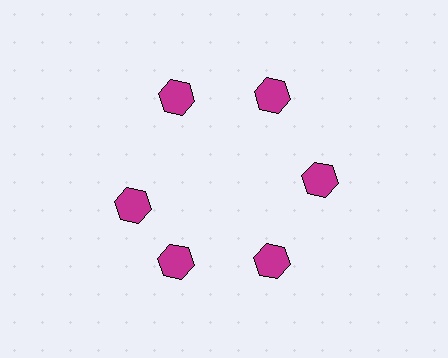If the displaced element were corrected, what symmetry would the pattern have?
It would have 6-fold rotational symmetry — the pattern would map onto itself every 60 degrees.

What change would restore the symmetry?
The symmetry would be restored by rotating it back into even spacing with its neighbors so that all 6 hexagons sit at equal angles and equal distance from the center.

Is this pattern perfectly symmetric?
No. The 6 magenta hexagons are arranged in a ring, but one element near the 9 o'clock position is rotated out of alignment along the ring, breaking the 6-fold rotational symmetry.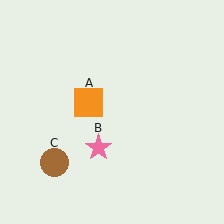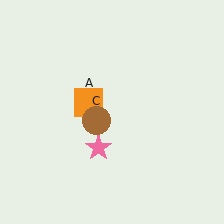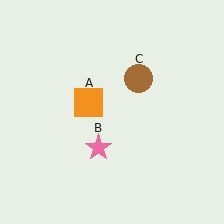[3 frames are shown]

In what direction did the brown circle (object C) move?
The brown circle (object C) moved up and to the right.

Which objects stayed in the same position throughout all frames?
Orange square (object A) and pink star (object B) remained stationary.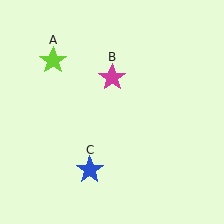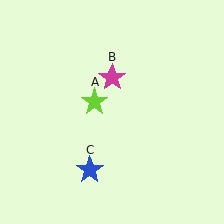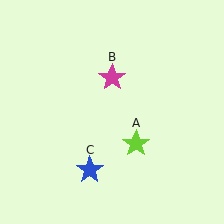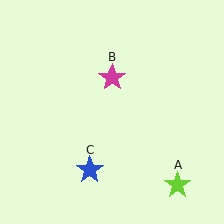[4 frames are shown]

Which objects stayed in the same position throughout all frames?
Magenta star (object B) and blue star (object C) remained stationary.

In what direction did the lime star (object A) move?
The lime star (object A) moved down and to the right.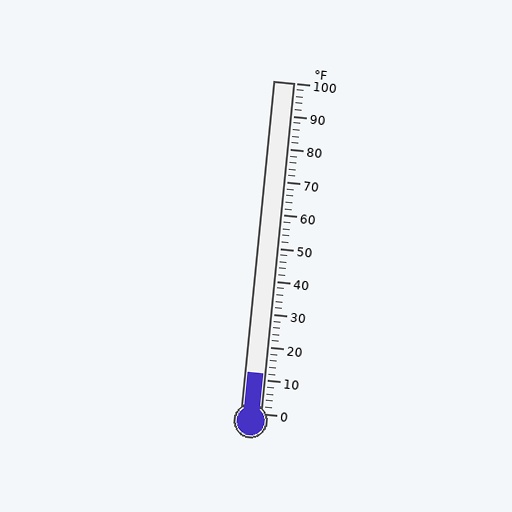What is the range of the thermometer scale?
The thermometer scale ranges from 0°F to 100°F.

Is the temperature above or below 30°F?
The temperature is below 30°F.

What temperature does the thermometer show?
The thermometer shows approximately 12°F.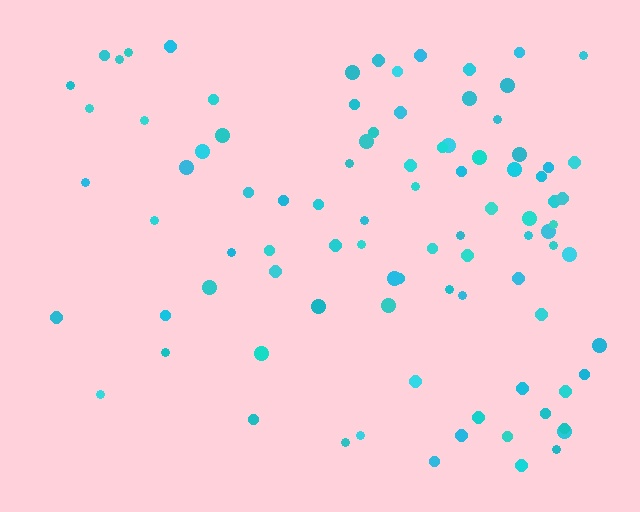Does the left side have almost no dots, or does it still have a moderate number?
Still a moderate number, just noticeably fewer than the right.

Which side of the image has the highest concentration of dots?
The right.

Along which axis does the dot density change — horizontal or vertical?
Horizontal.